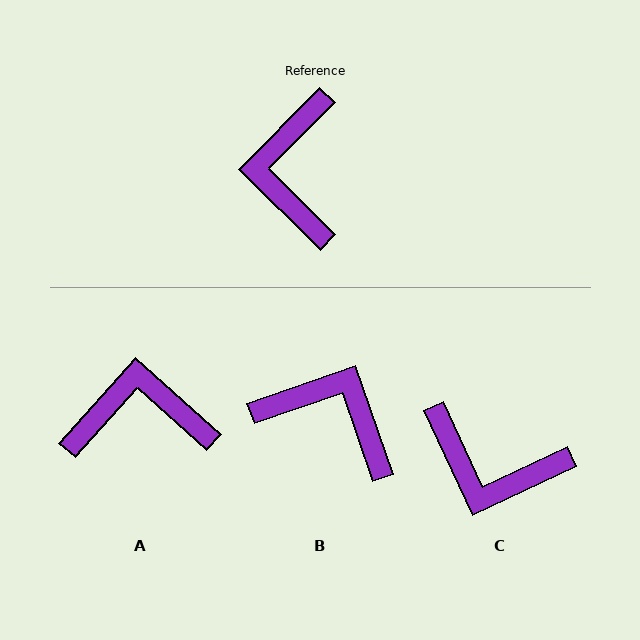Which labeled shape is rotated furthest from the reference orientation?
B, about 116 degrees away.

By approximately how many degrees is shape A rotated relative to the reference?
Approximately 87 degrees clockwise.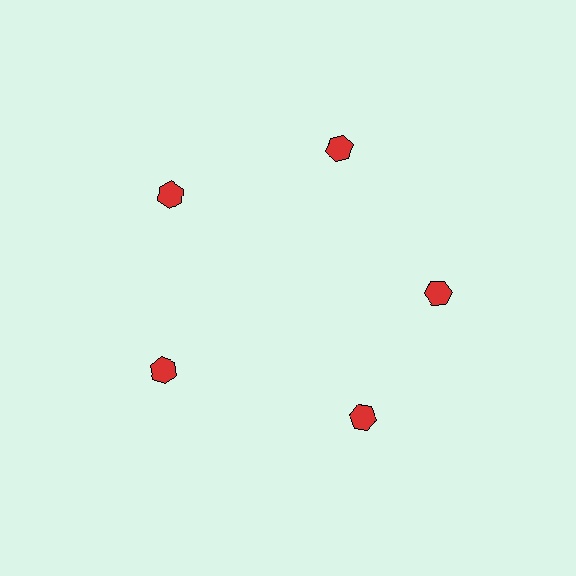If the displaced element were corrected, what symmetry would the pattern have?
It would have 5-fold rotational symmetry — the pattern would map onto itself every 72 degrees.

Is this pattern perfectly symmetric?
No. The 5 red hexagons are arranged in a ring, but one element near the 5 o'clock position is rotated out of alignment along the ring, breaking the 5-fold rotational symmetry.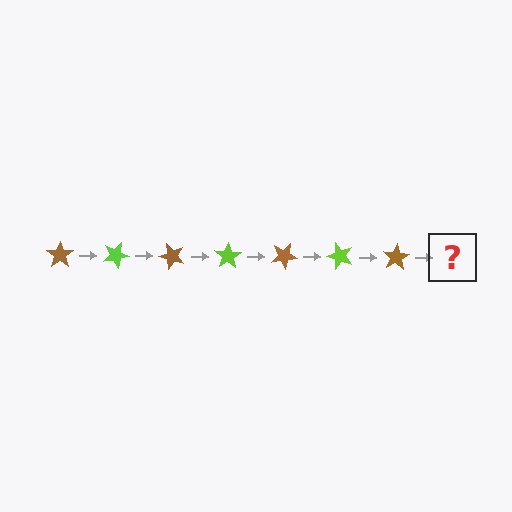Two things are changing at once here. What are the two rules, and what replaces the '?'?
The two rules are that it rotates 25 degrees each step and the color cycles through brown and lime. The '?' should be a lime star, rotated 175 degrees from the start.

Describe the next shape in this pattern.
It should be a lime star, rotated 175 degrees from the start.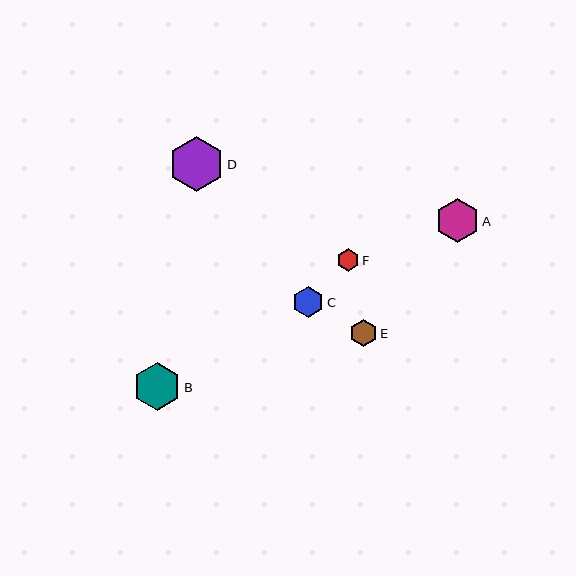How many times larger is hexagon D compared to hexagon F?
Hexagon D is approximately 2.5 times the size of hexagon F.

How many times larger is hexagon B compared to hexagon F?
Hexagon B is approximately 2.2 times the size of hexagon F.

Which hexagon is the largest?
Hexagon D is the largest with a size of approximately 56 pixels.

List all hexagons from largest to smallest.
From largest to smallest: D, B, A, C, E, F.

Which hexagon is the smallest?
Hexagon F is the smallest with a size of approximately 22 pixels.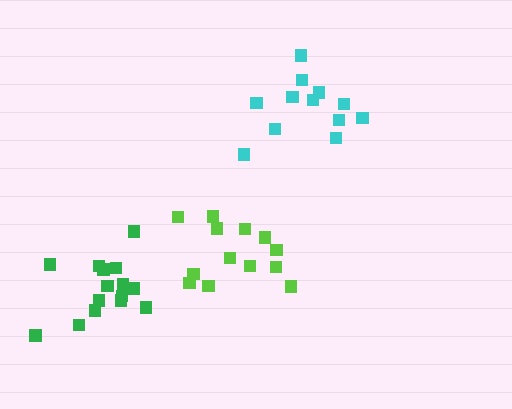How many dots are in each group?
Group 1: 15 dots, Group 2: 12 dots, Group 3: 13 dots (40 total).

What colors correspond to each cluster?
The clusters are colored: green, cyan, lime.